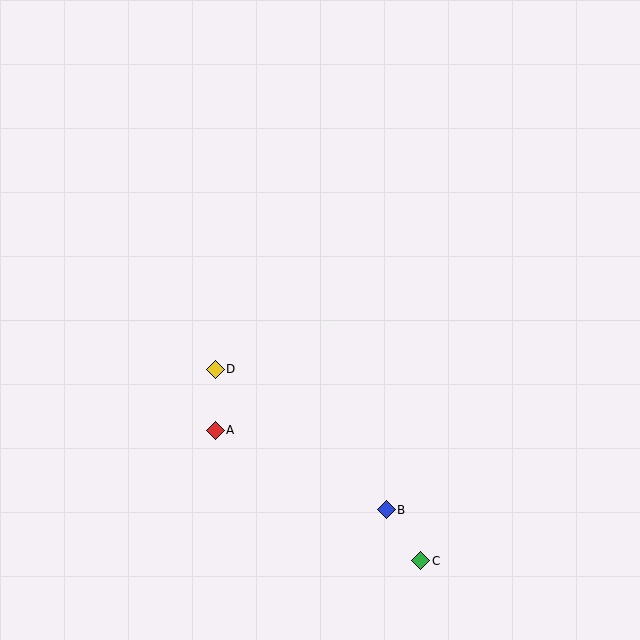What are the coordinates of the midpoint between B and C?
The midpoint between B and C is at (404, 535).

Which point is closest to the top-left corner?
Point D is closest to the top-left corner.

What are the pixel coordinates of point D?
Point D is at (215, 369).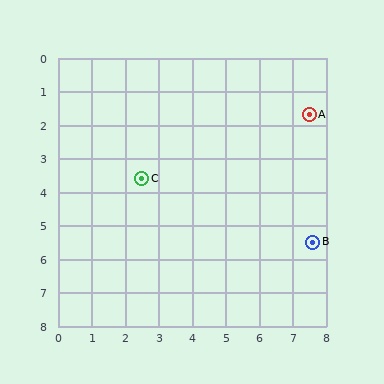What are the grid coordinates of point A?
Point A is at approximately (7.5, 1.7).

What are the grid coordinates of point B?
Point B is at approximately (7.6, 5.5).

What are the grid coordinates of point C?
Point C is at approximately (2.5, 3.6).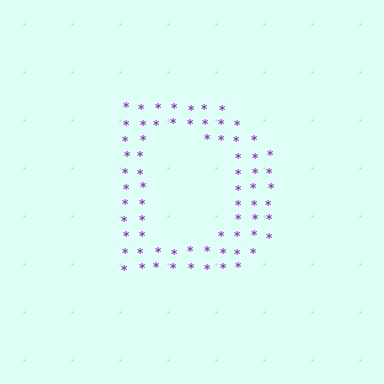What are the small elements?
The small elements are asterisks.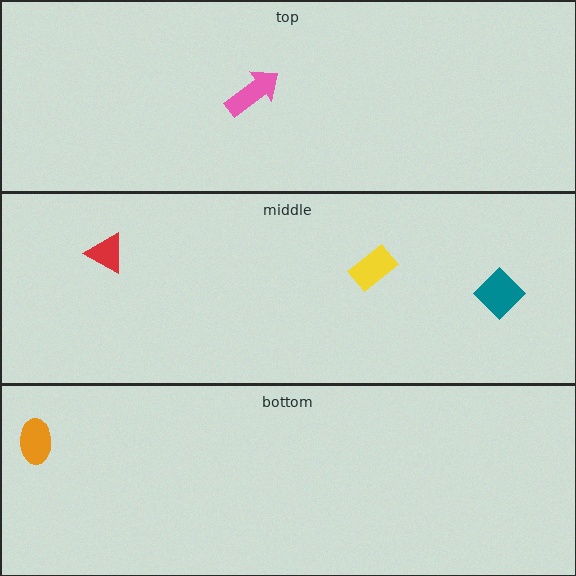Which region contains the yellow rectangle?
The middle region.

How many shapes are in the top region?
1.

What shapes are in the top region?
The pink arrow.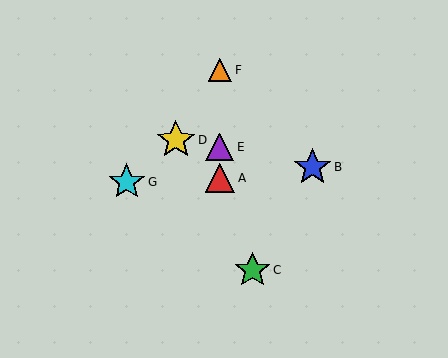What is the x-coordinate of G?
Object G is at x≈127.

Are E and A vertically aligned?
Yes, both are at x≈220.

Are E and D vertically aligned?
No, E is at x≈220 and D is at x≈176.